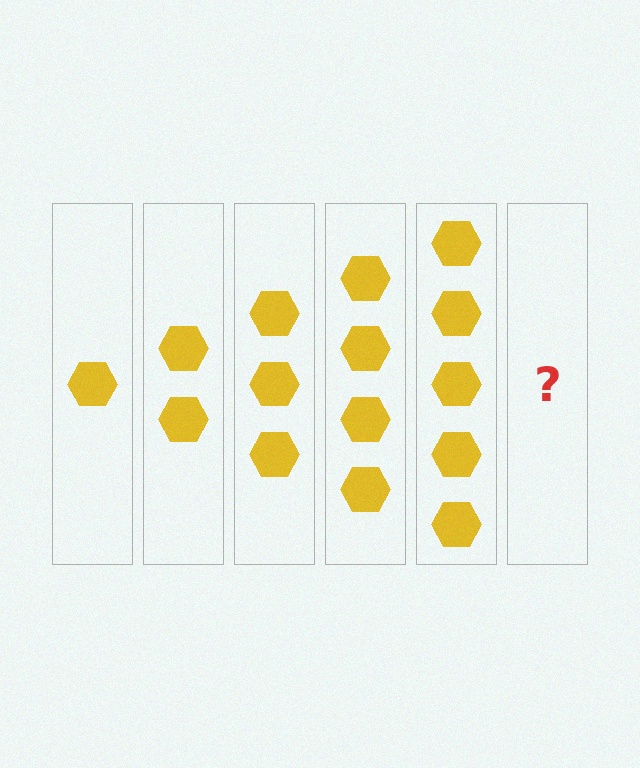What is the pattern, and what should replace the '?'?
The pattern is that each step adds one more hexagon. The '?' should be 6 hexagons.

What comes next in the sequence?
The next element should be 6 hexagons.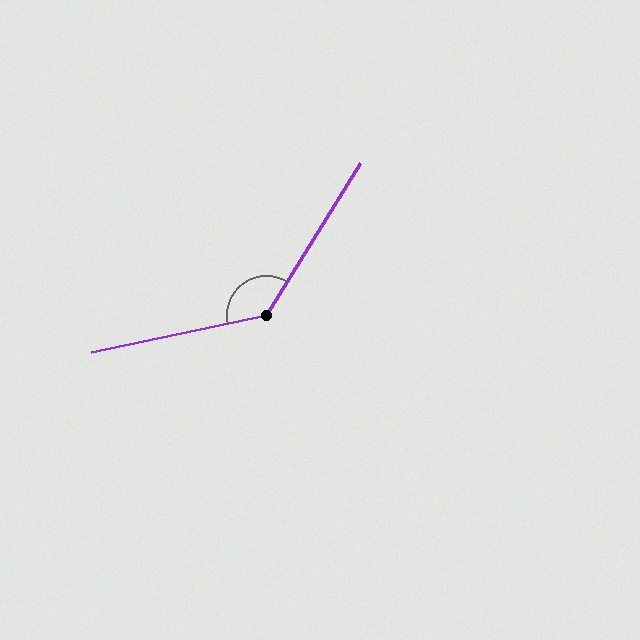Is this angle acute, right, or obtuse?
It is obtuse.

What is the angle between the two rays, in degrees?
Approximately 133 degrees.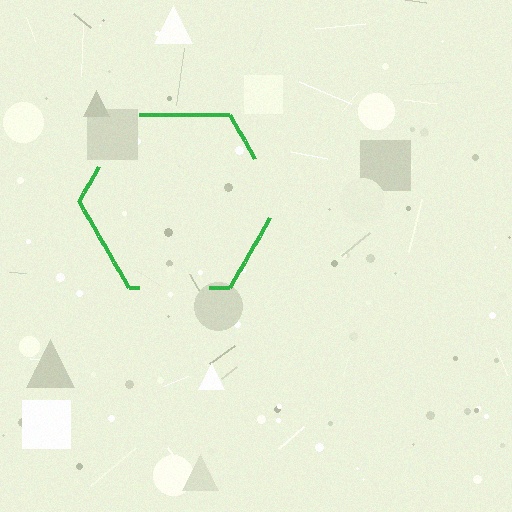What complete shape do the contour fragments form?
The contour fragments form a hexagon.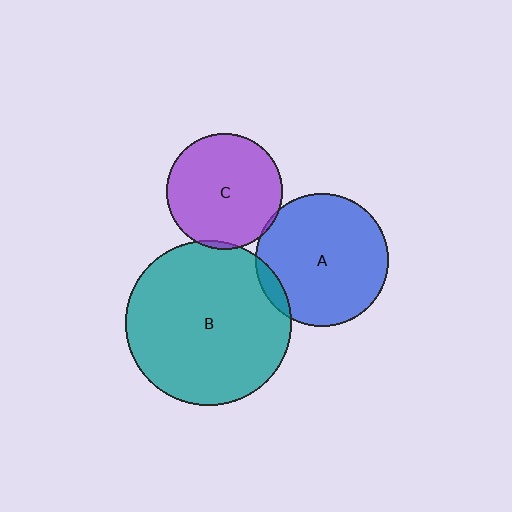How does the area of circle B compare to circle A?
Approximately 1.5 times.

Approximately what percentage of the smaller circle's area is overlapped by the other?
Approximately 5%.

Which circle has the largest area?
Circle B (teal).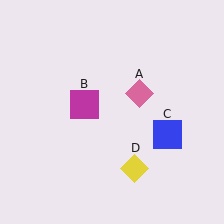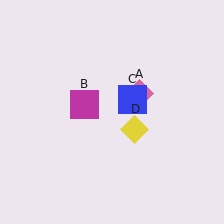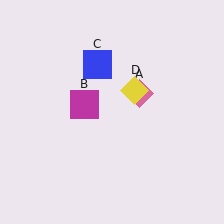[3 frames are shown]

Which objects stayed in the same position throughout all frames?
Pink diamond (object A) and magenta square (object B) remained stationary.